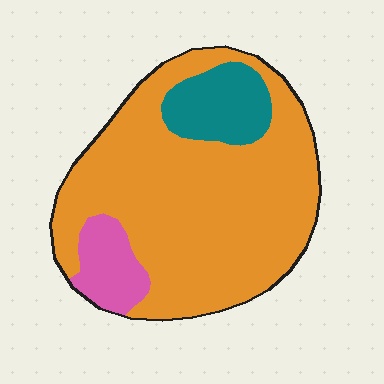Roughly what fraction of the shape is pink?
Pink covers roughly 10% of the shape.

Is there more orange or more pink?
Orange.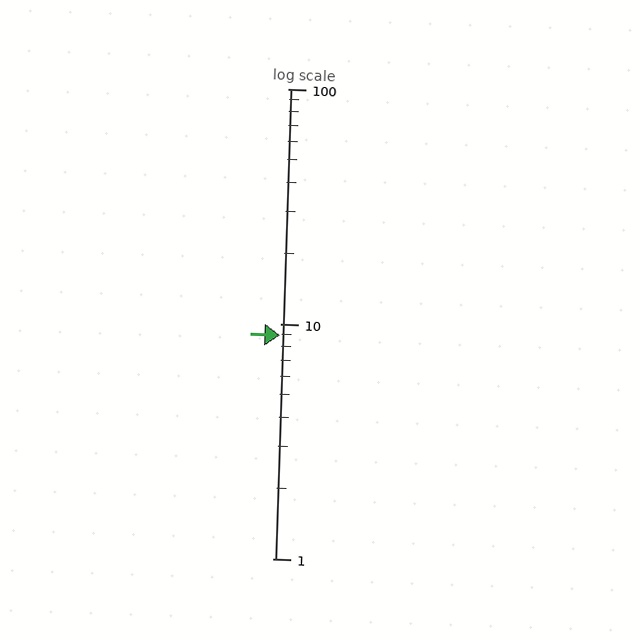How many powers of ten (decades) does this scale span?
The scale spans 2 decades, from 1 to 100.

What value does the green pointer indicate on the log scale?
The pointer indicates approximately 8.9.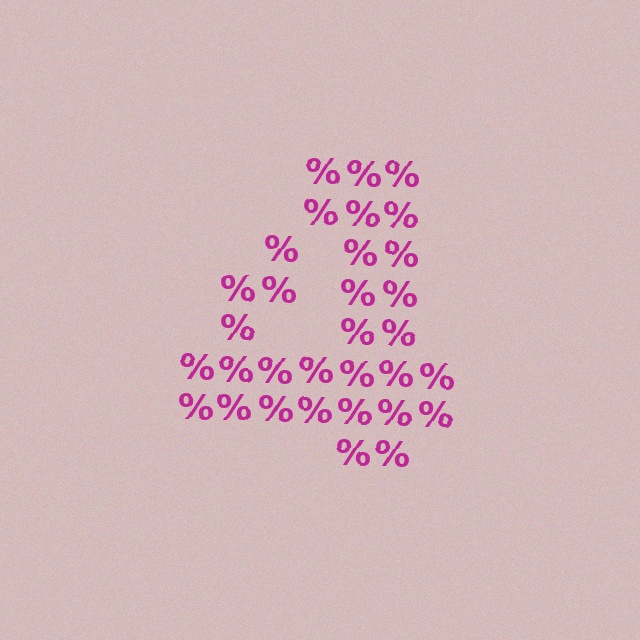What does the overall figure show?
The overall figure shows the digit 4.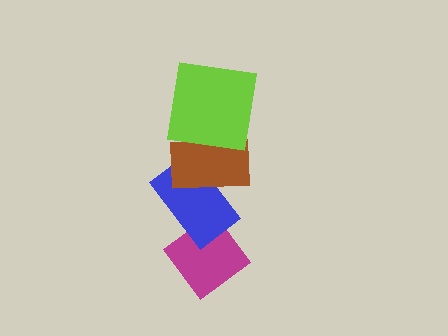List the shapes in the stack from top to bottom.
From top to bottom: the lime square, the brown rectangle, the blue rectangle, the magenta diamond.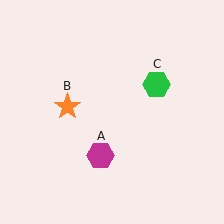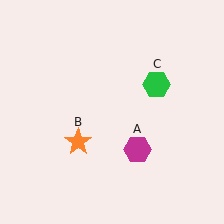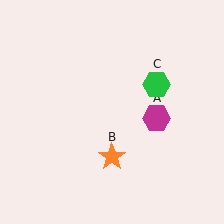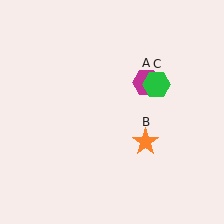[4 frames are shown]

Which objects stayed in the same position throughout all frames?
Green hexagon (object C) remained stationary.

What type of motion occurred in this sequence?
The magenta hexagon (object A), orange star (object B) rotated counterclockwise around the center of the scene.